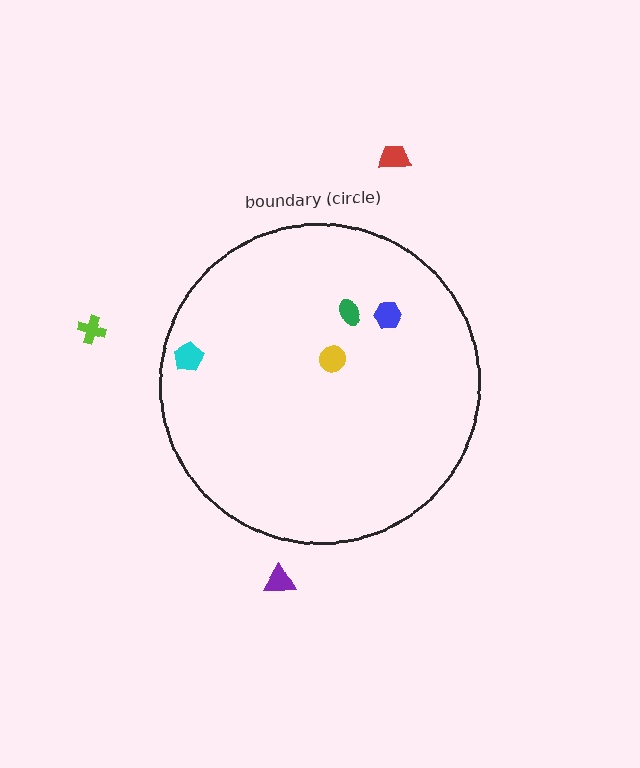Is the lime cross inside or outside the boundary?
Outside.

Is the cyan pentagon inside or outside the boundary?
Inside.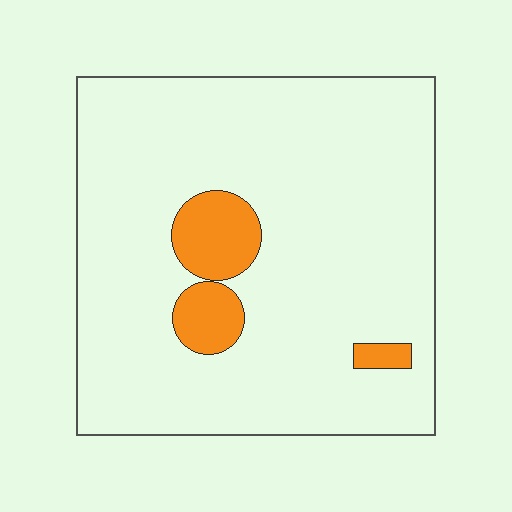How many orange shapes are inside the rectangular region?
3.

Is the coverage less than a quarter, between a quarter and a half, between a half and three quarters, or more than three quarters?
Less than a quarter.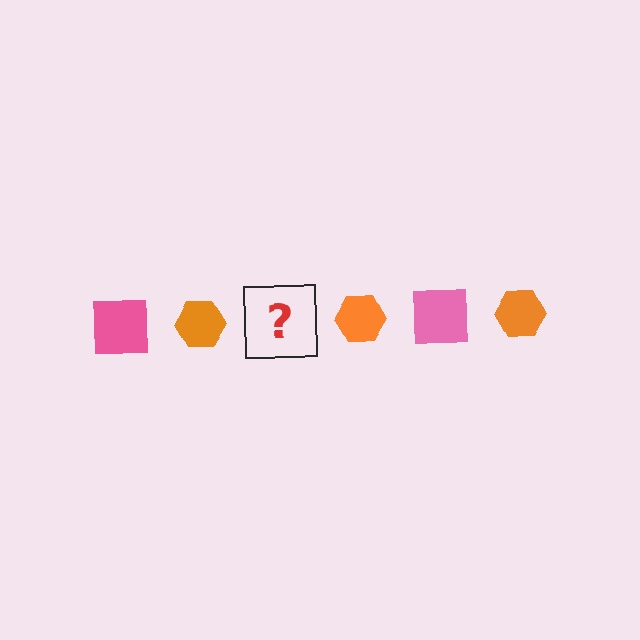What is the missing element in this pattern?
The missing element is a pink square.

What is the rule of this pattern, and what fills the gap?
The rule is that the pattern alternates between pink square and orange hexagon. The gap should be filled with a pink square.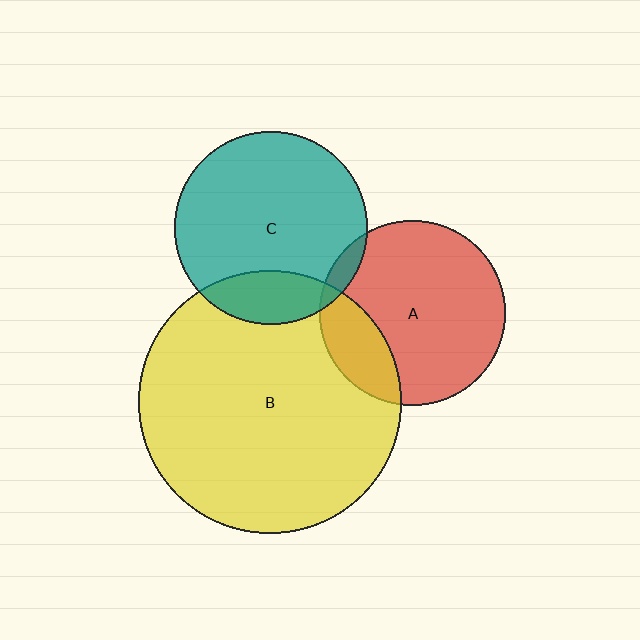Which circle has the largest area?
Circle B (yellow).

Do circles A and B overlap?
Yes.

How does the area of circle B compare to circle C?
Approximately 1.9 times.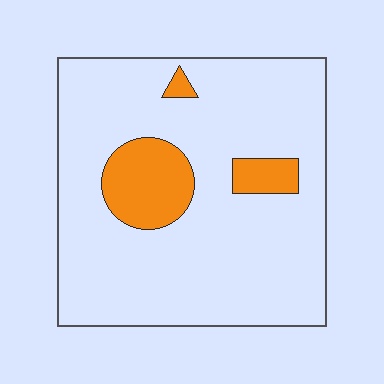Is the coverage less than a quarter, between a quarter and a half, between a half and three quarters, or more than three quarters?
Less than a quarter.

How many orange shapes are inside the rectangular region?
3.